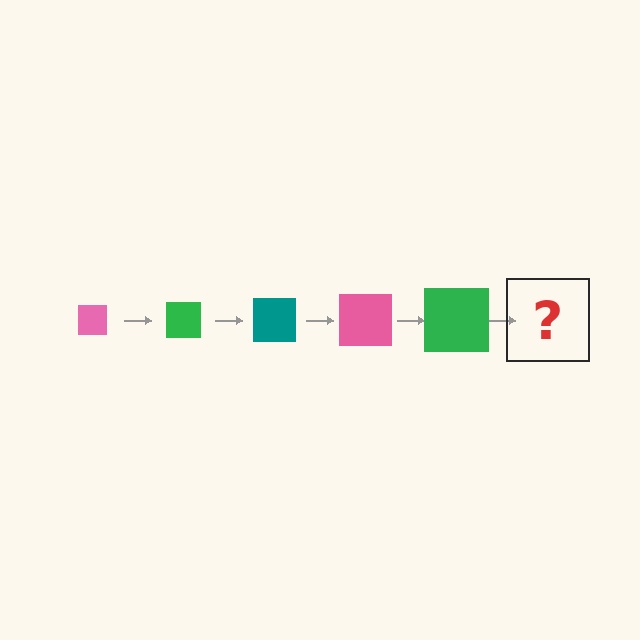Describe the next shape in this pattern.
It should be a teal square, larger than the previous one.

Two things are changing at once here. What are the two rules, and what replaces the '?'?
The two rules are that the square grows larger each step and the color cycles through pink, green, and teal. The '?' should be a teal square, larger than the previous one.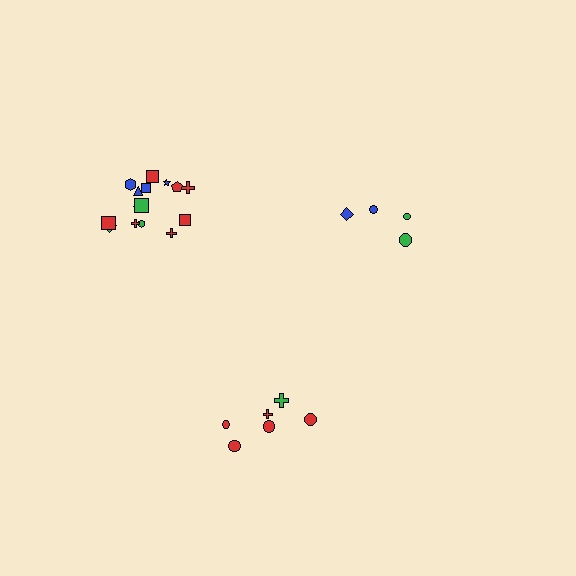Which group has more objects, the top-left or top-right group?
The top-left group.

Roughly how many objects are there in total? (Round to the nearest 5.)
Roughly 25 objects in total.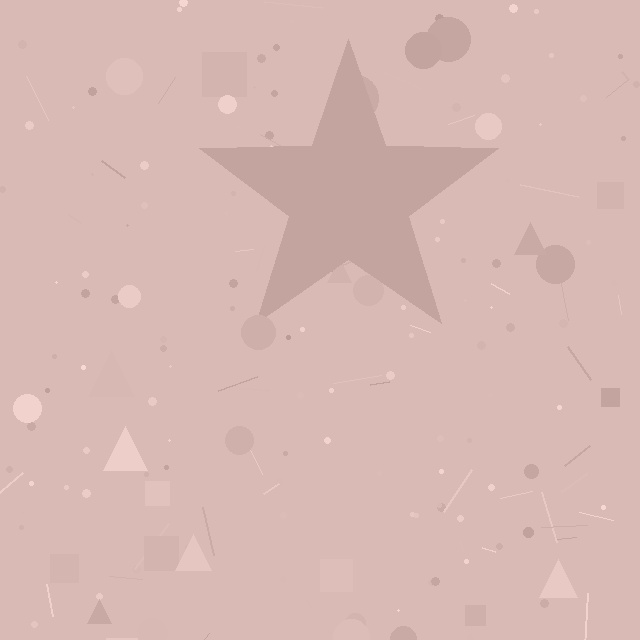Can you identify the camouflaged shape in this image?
The camouflaged shape is a star.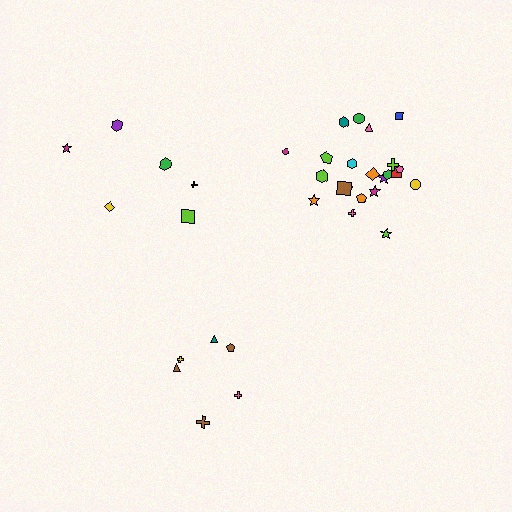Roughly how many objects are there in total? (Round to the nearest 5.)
Roughly 35 objects in total.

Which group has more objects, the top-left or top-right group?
The top-right group.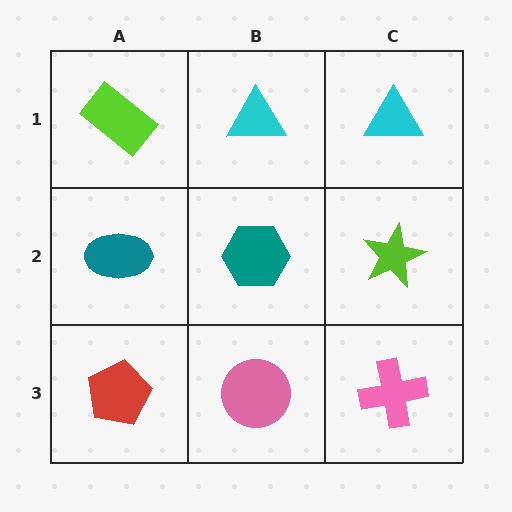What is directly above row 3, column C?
A lime star.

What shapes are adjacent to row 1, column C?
A lime star (row 2, column C), a cyan triangle (row 1, column B).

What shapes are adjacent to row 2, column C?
A cyan triangle (row 1, column C), a pink cross (row 3, column C), a teal hexagon (row 2, column B).